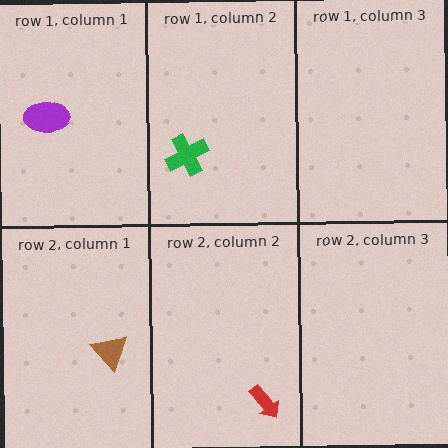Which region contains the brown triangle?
The row 2, column 1 region.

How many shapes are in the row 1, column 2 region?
1.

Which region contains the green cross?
The row 1, column 2 region.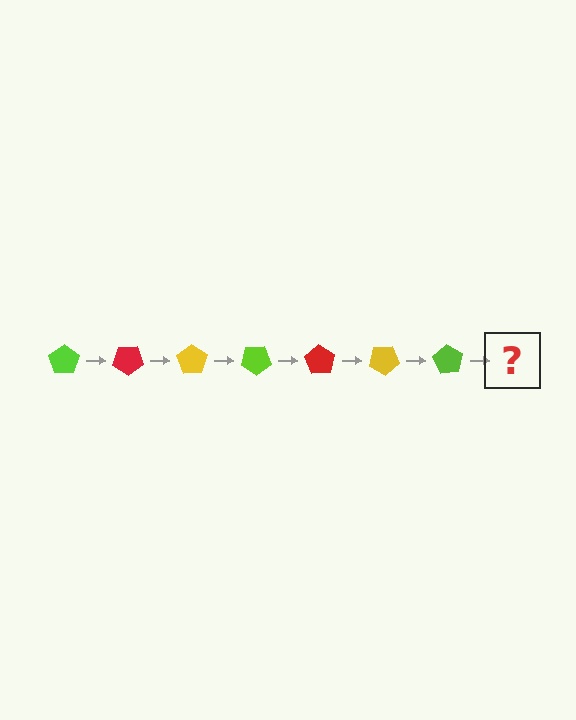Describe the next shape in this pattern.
It should be a red pentagon, rotated 245 degrees from the start.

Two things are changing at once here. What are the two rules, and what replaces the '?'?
The two rules are that it rotates 35 degrees each step and the color cycles through lime, red, and yellow. The '?' should be a red pentagon, rotated 245 degrees from the start.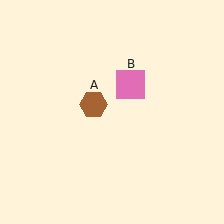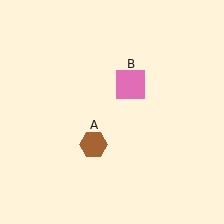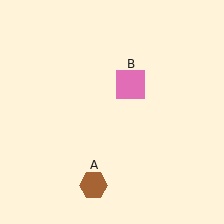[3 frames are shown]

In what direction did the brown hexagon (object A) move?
The brown hexagon (object A) moved down.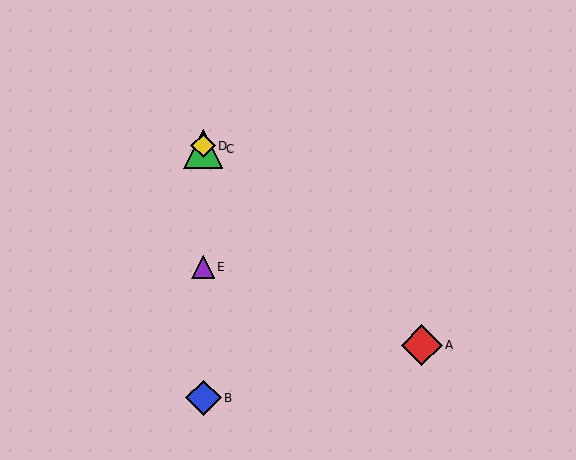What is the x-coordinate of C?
Object C is at x≈203.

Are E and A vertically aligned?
No, E is at x≈203 and A is at x≈422.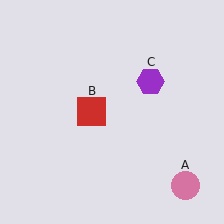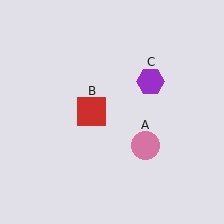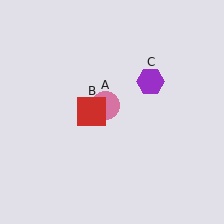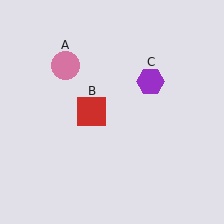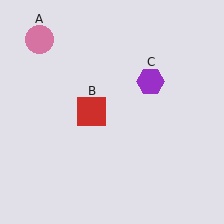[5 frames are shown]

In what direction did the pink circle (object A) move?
The pink circle (object A) moved up and to the left.